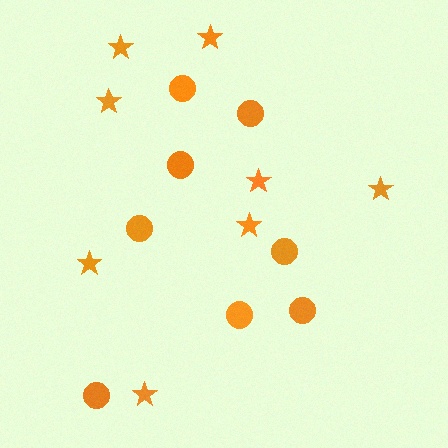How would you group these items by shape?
There are 2 groups: one group of circles (8) and one group of stars (8).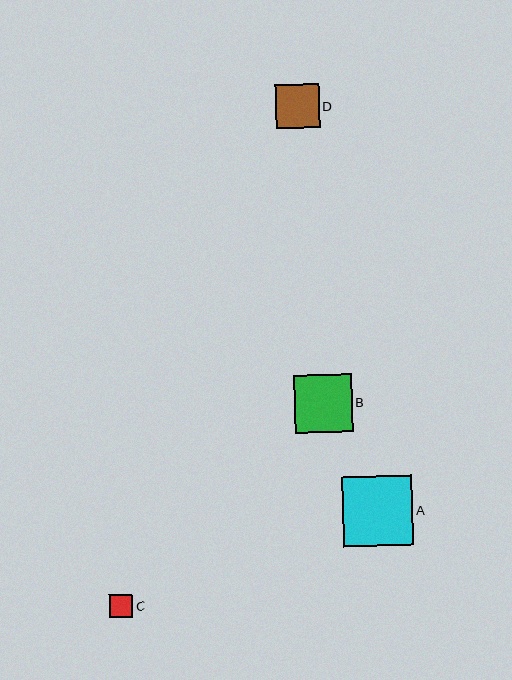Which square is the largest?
Square A is the largest with a size of approximately 70 pixels.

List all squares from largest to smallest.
From largest to smallest: A, B, D, C.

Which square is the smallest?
Square C is the smallest with a size of approximately 23 pixels.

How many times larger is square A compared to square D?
Square A is approximately 1.6 times the size of square D.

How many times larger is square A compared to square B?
Square A is approximately 1.2 times the size of square B.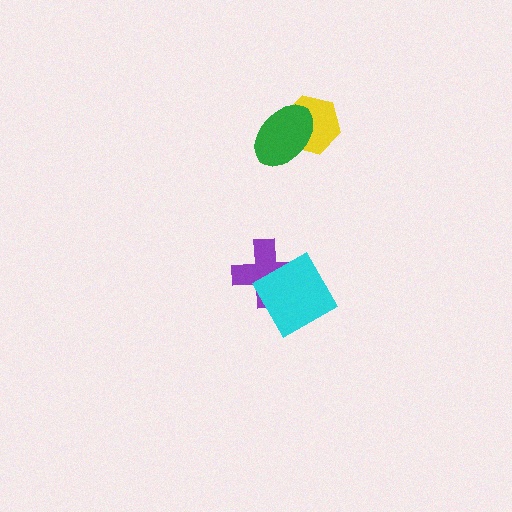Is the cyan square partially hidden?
No, no other shape covers it.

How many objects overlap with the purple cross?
1 object overlaps with the purple cross.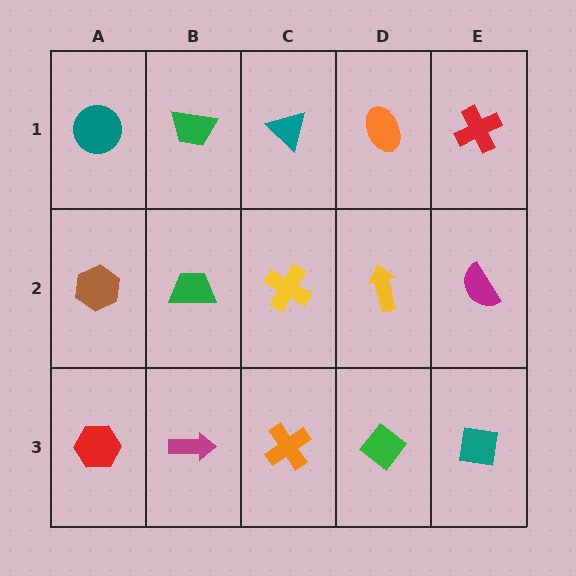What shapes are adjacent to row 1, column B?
A green trapezoid (row 2, column B), a teal circle (row 1, column A), a teal triangle (row 1, column C).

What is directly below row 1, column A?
A brown hexagon.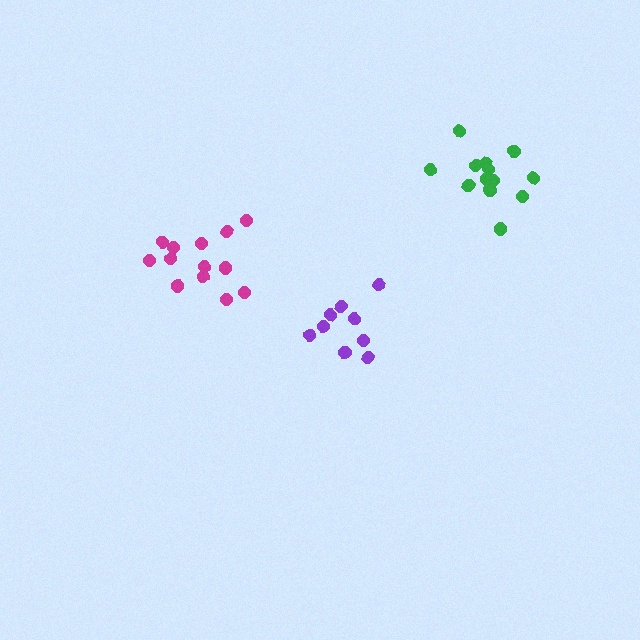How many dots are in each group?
Group 1: 13 dots, Group 2: 13 dots, Group 3: 9 dots (35 total).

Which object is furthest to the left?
The magenta cluster is leftmost.